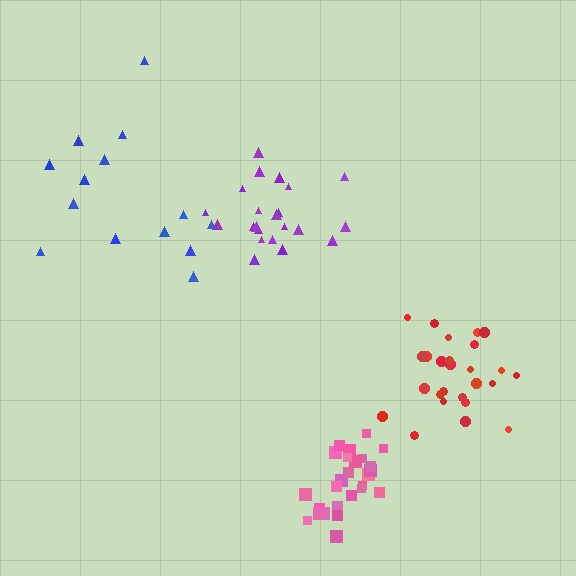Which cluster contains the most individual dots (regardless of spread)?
Red (27).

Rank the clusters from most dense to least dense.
pink, red, purple, blue.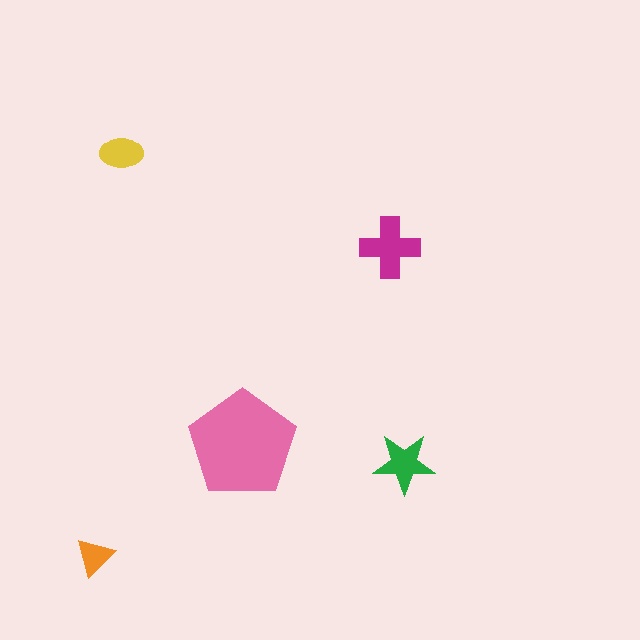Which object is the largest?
The pink pentagon.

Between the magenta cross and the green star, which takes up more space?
The magenta cross.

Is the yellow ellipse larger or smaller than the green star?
Smaller.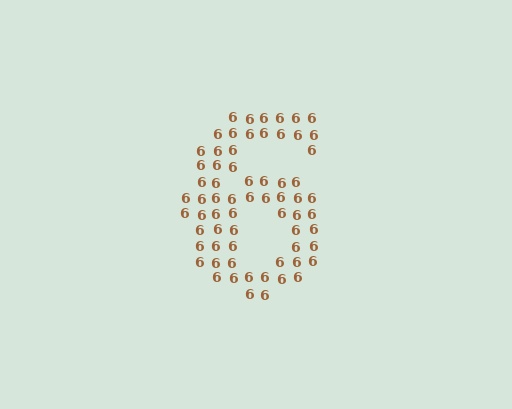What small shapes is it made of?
It is made of small digit 6's.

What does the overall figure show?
The overall figure shows the digit 6.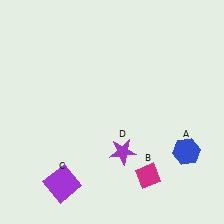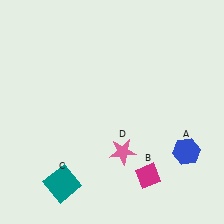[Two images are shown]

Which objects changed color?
C changed from purple to teal. D changed from purple to pink.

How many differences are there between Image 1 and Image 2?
There are 2 differences between the two images.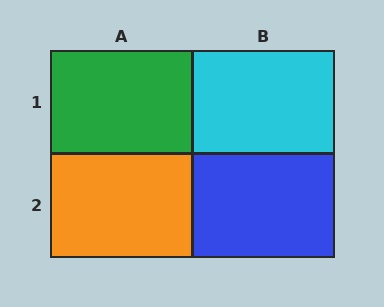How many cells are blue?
1 cell is blue.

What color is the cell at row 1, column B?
Cyan.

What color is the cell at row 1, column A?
Green.